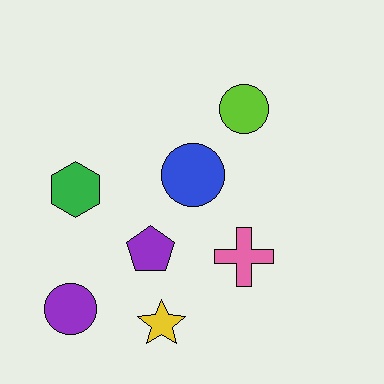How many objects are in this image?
There are 7 objects.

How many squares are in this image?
There are no squares.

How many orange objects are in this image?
There are no orange objects.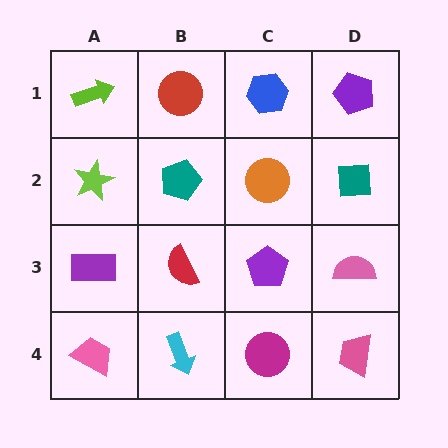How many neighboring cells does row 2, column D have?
3.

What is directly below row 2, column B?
A red semicircle.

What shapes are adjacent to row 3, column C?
An orange circle (row 2, column C), a magenta circle (row 4, column C), a red semicircle (row 3, column B), a pink semicircle (row 3, column D).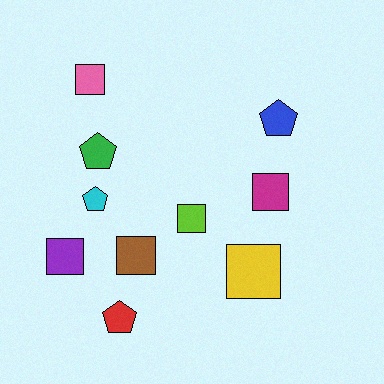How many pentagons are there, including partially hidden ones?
There are 4 pentagons.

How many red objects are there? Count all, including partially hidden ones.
There is 1 red object.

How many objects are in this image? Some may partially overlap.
There are 10 objects.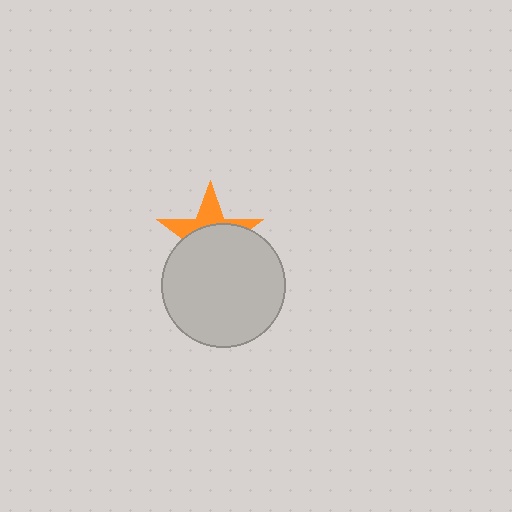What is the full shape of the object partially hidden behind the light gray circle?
The partially hidden object is an orange star.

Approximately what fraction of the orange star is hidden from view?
Roughly 64% of the orange star is hidden behind the light gray circle.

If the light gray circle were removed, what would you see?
You would see the complete orange star.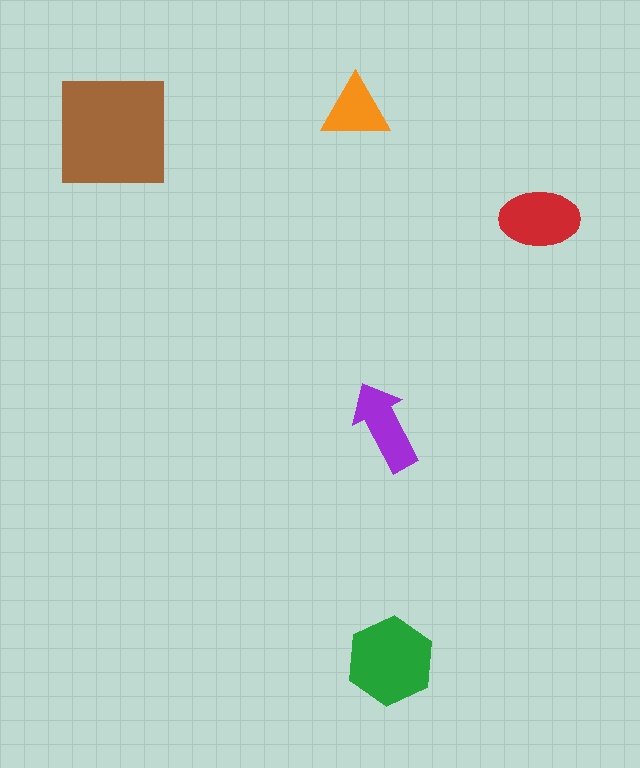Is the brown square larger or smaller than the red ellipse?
Larger.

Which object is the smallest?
The orange triangle.